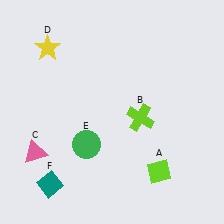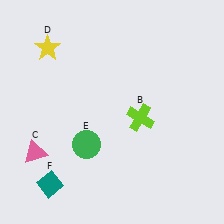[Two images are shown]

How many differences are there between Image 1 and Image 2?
There is 1 difference between the two images.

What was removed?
The lime diamond (A) was removed in Image 2.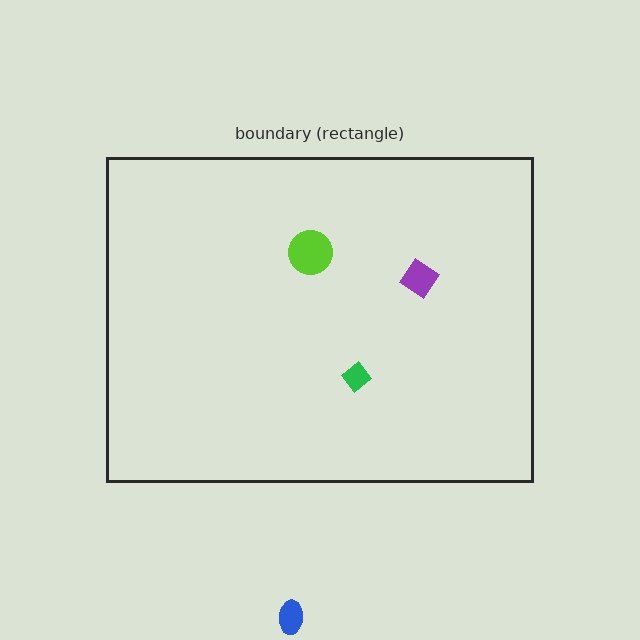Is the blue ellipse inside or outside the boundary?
Outside.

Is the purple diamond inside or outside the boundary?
Inside.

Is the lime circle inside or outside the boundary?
Inside.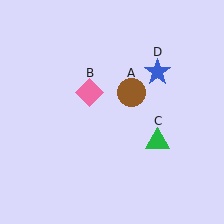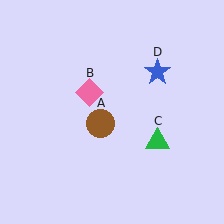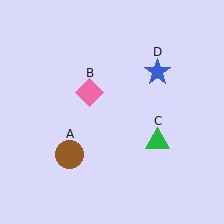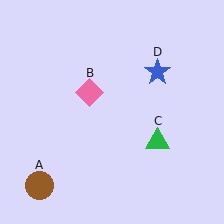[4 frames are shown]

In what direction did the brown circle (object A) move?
The brown circle (object A) moved down and to the left.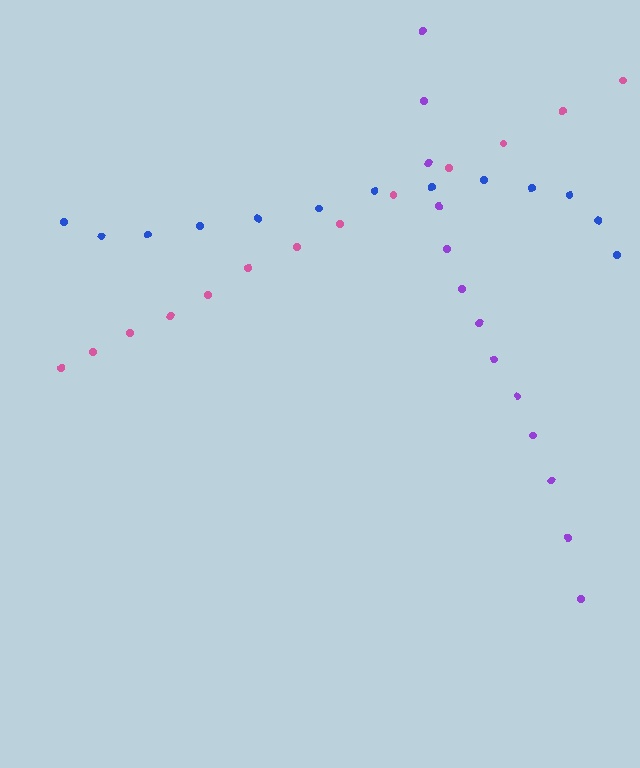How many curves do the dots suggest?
There are 3 distinct paths.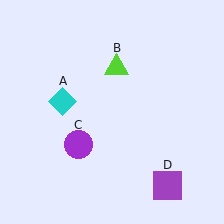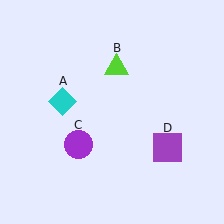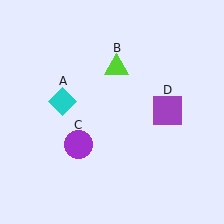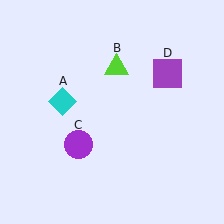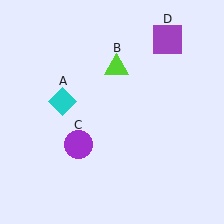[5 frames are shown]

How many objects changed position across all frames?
1 object changed position: purple square (object D).